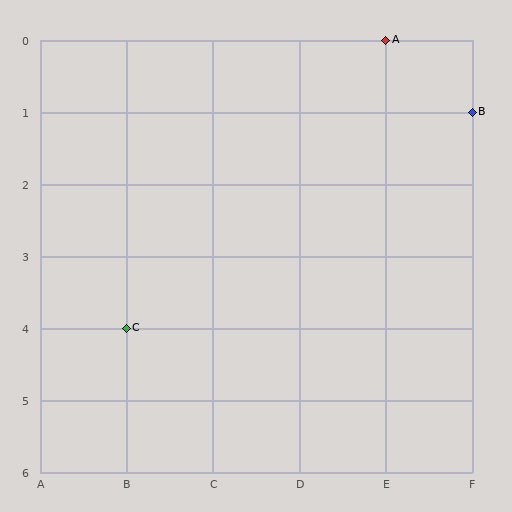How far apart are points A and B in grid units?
Points A and B are 1 column and 1 row apart (about 1.4 grid units diagonally).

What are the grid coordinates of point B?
Point B is at grid coordinates (F, 1).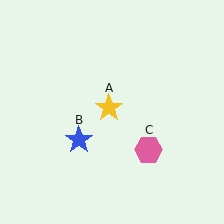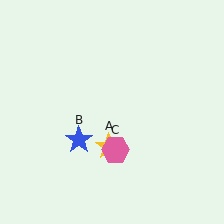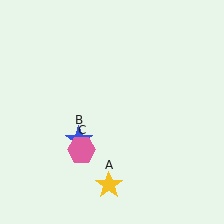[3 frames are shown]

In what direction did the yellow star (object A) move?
The yellow star (object A) moved down.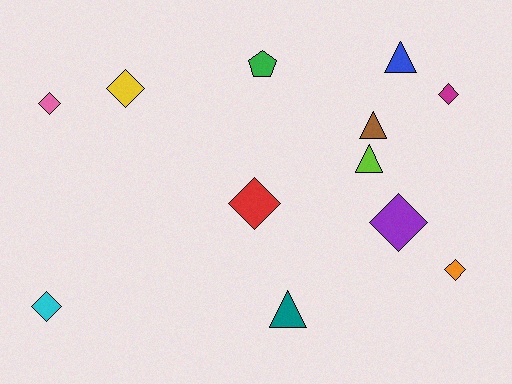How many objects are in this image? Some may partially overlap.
There are 12 objects.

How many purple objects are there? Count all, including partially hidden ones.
There is 1 purple object.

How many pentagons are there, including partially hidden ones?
There is 1 pentagon.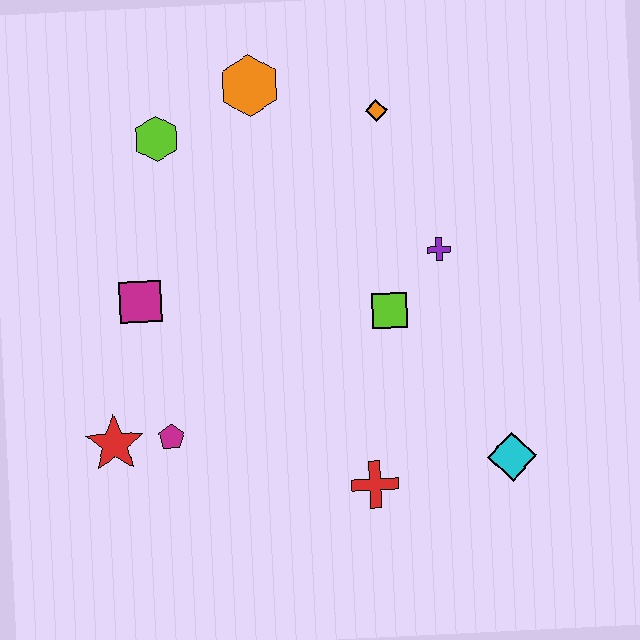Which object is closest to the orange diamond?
The orange hexagon is closest to the orange diamond.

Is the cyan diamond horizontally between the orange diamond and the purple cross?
No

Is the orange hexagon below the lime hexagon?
No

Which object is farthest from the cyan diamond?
The lime hexagon is farthest from the cyan diamond.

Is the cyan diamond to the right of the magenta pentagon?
Yes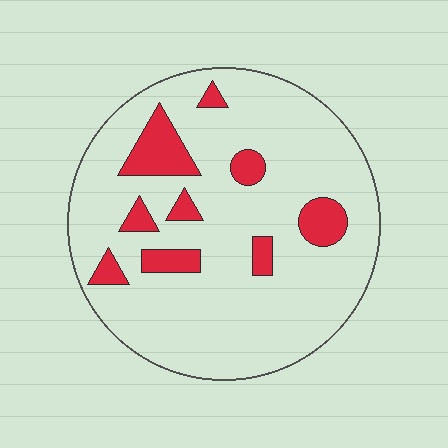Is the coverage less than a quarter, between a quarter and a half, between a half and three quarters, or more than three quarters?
Less than a quarter.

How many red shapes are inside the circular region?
9.